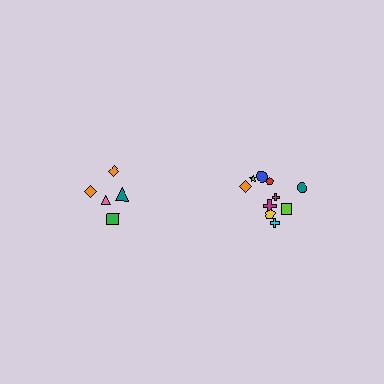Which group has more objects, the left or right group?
The right group.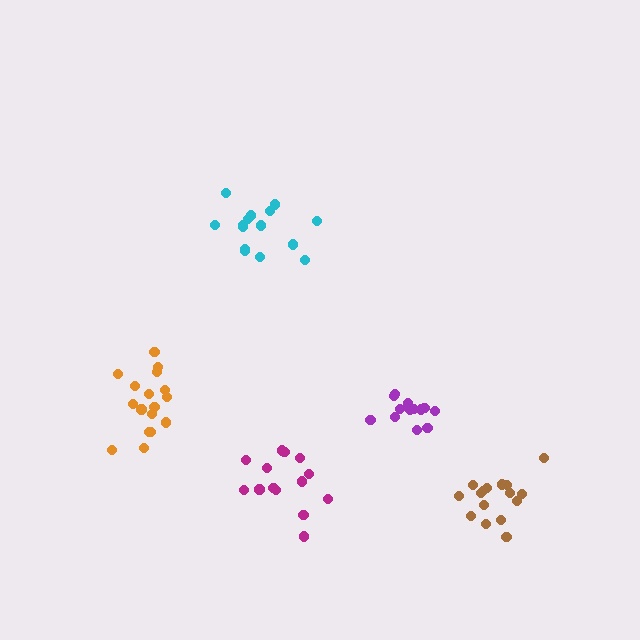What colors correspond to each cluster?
The clusters are colored: brown, purple, magenta, cyan, orange.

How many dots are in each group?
Group 1: 16 dots, Group 2: 13 dots, Group 3: 14 dots, Group 4: 15 dots, Group 5: 17 dots (75 total).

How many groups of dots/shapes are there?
There are 5 groups.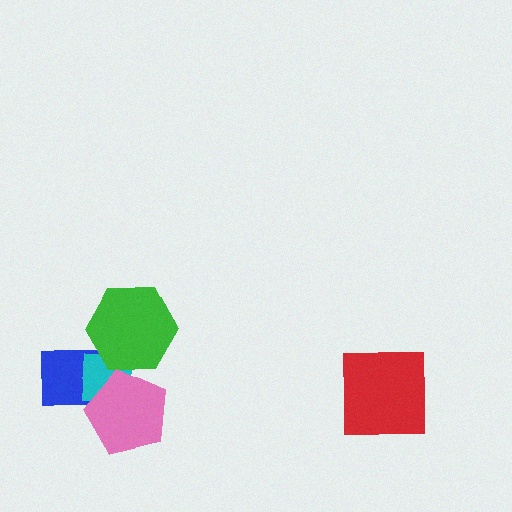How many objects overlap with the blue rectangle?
3 objects overlap with the blue rectangle.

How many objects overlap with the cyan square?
3 objects overlap with the cyan square.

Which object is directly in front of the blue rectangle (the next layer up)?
The cyan square is directly in front of the blue rectangle.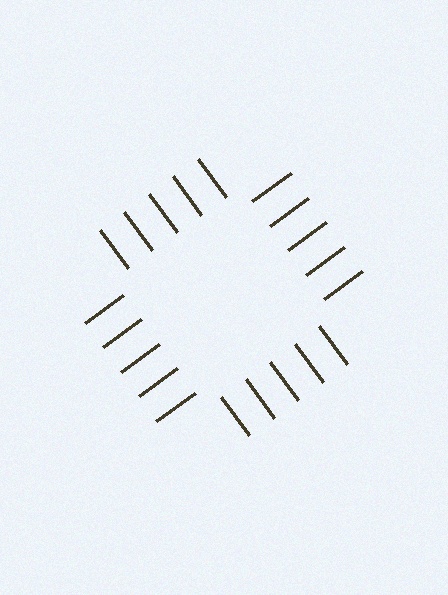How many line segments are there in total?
20 — 5 along each of the 4 edges.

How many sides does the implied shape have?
4 sides — the line-ends trace a square.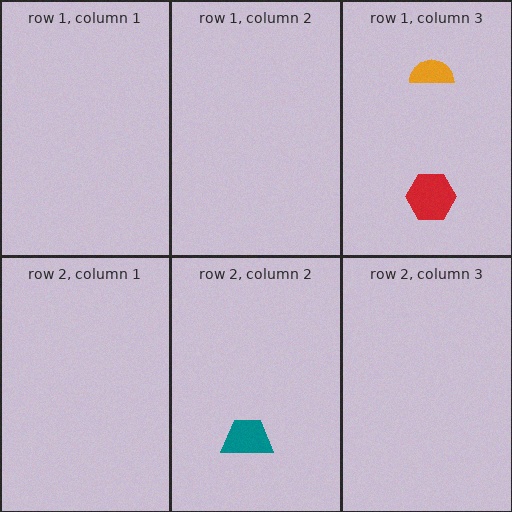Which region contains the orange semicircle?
The row 1, column 3 region.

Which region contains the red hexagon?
The row 1, column 3 region.